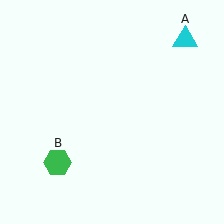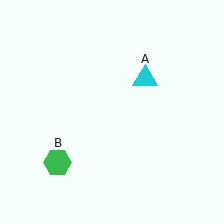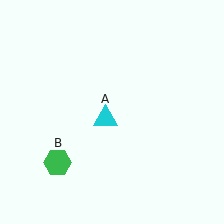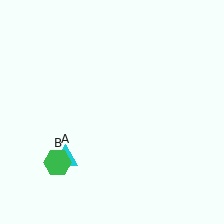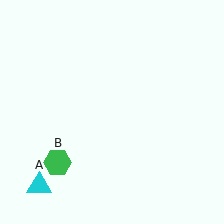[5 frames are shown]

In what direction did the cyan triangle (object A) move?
The cyan triangle (object A) moved down and to the left.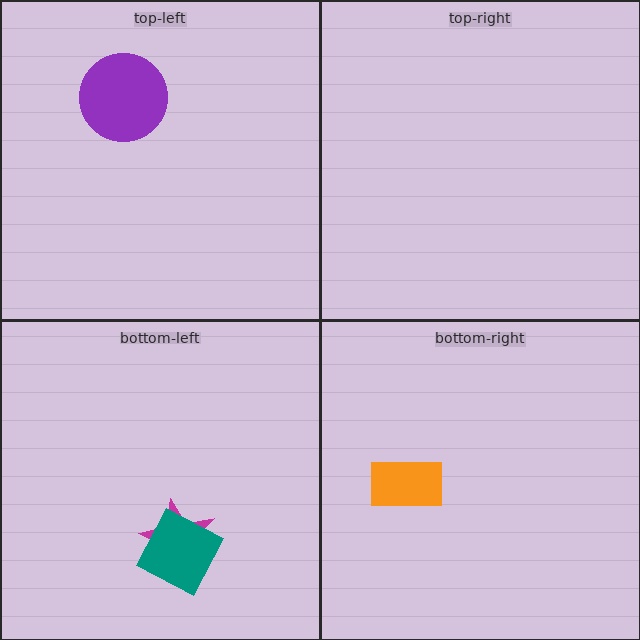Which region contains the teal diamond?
The bottom-left region.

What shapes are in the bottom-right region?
The orange rectangle.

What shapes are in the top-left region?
The purple circle.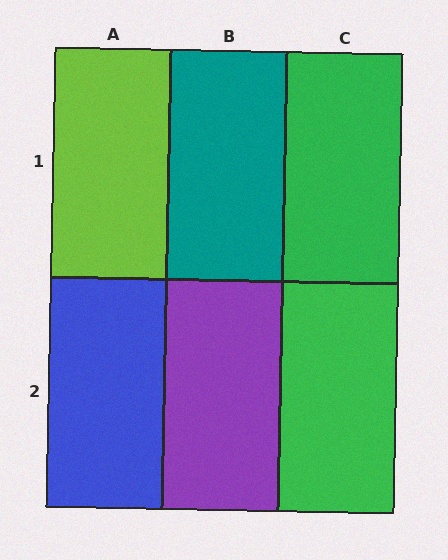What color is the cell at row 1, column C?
Green.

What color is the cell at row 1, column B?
Teal.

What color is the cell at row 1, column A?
Lime.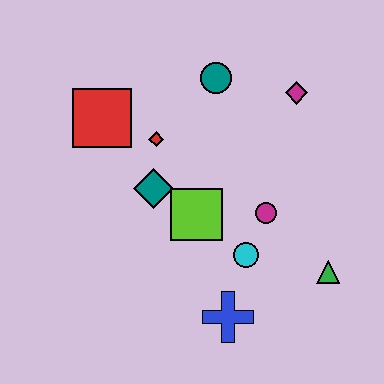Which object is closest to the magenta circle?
The cyan circle is closest to the magenta circle.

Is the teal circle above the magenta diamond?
Yes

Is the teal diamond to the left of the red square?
No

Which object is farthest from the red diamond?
The green triangle is farthest from the red diamond.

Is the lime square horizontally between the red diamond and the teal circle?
Yes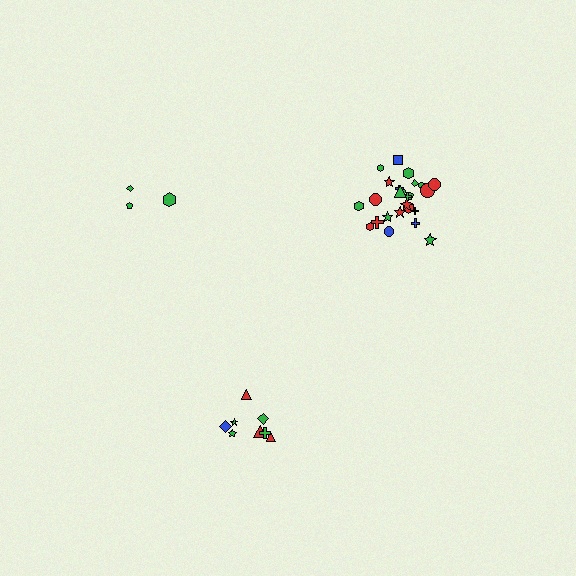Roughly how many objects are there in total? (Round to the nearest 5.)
Roughly 35 objects in total.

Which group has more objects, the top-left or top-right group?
The top-right group.